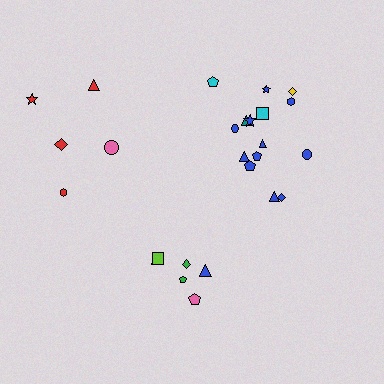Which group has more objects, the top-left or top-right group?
The top-right group.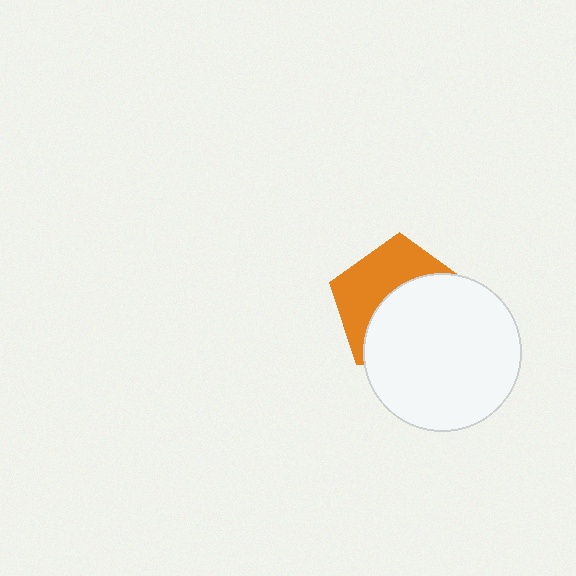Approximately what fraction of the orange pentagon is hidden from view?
Roughly 56% of the orange pentagon is hidden behind the white circle.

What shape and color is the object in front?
The object in front is a white circle.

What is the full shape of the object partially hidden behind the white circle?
The partially hidden object is an orange pentagon.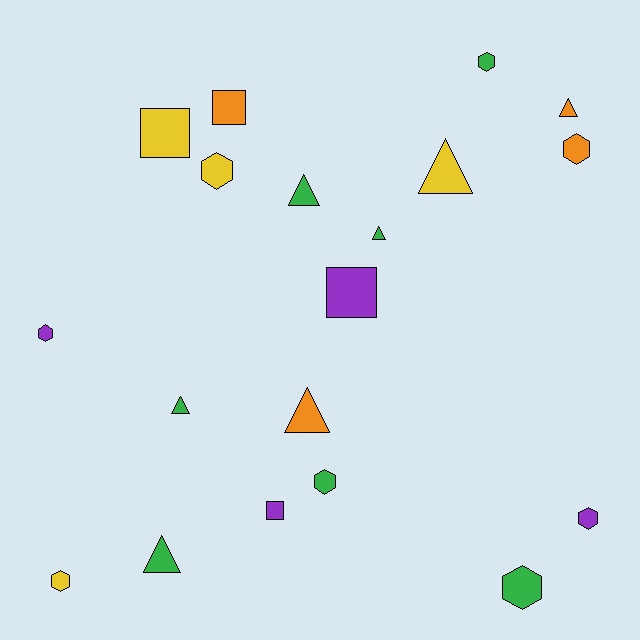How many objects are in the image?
There are 19 objects.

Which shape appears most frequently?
Hexagon, with 8 objects.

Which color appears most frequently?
Green, with 7 objects.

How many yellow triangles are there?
There is 1 yellow triangle.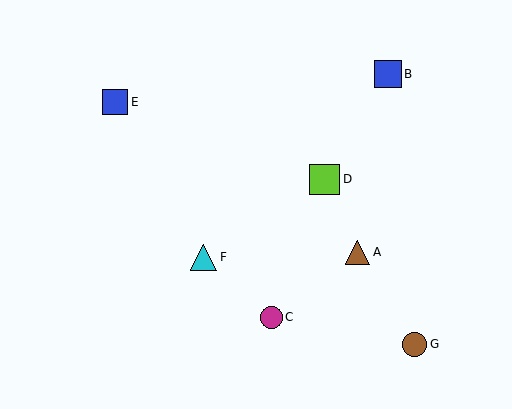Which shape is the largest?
The lime square (labeled D) is the largest.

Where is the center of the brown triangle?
The center of the brown triangle is at (357, 252).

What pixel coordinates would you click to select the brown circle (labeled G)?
Click at (415, 344) to select the brown circle G.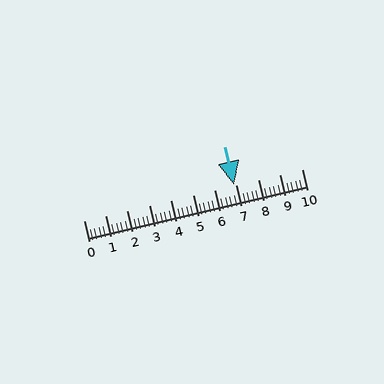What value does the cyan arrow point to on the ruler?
The cyan arrow points to approximately 6.9.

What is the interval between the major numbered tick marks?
The major tick marks are spaced 1 units apart.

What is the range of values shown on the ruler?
The ruler shows values from 0 to 10.